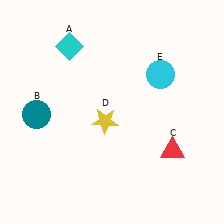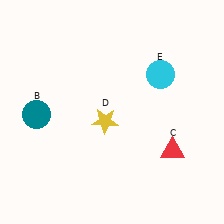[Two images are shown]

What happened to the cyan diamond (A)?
The cyan diamond (A) was removed in Image 2. It was in the top-left area of Image 1.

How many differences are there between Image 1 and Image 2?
There is 1 difference between the two images.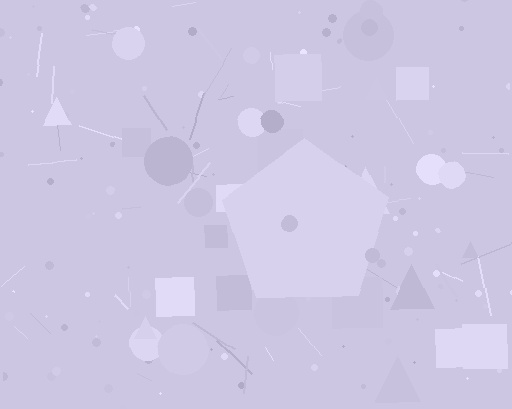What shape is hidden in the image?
A pentagon is hidden in the image.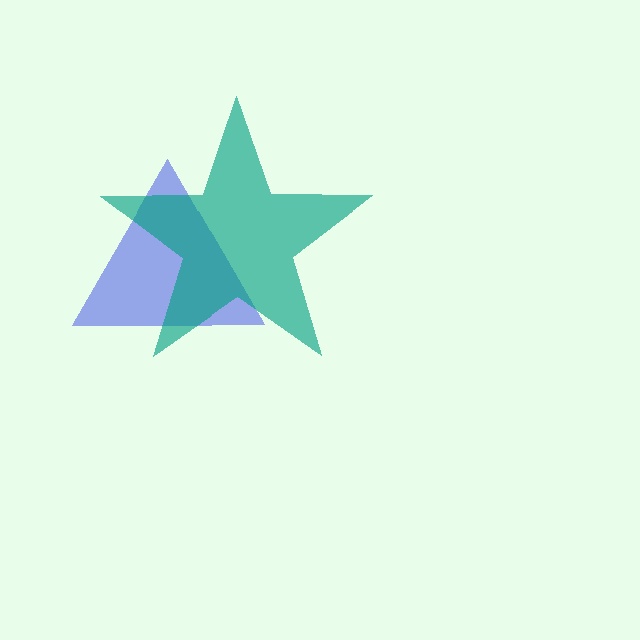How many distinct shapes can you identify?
There are 2 distinct shapes: a blue triangle, a teal star.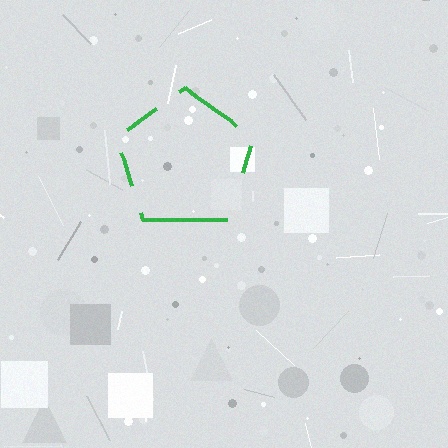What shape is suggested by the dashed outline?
The dashed outline suggests a pentagon.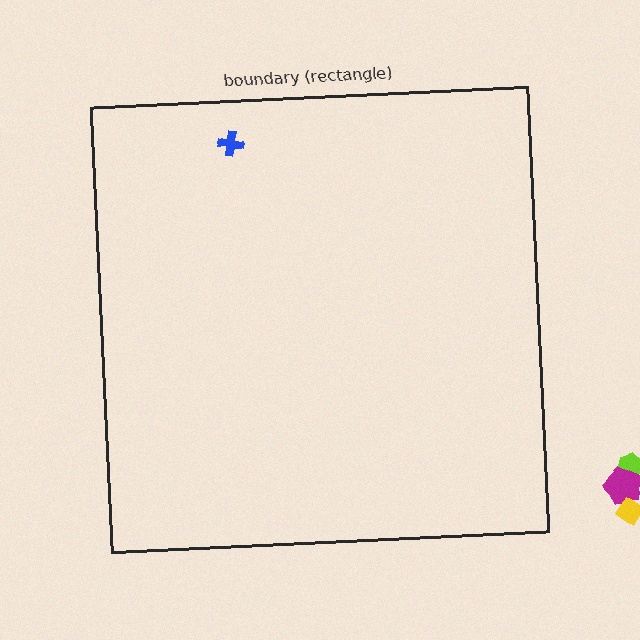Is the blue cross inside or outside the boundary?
Inside.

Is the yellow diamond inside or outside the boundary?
Outside.